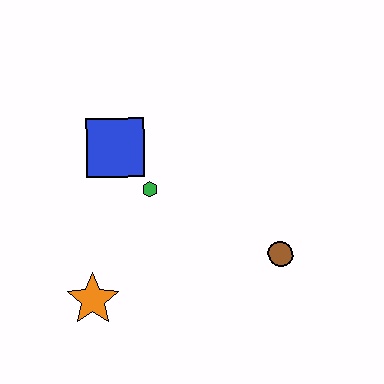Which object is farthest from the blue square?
The brown circle is farthest from the blue square.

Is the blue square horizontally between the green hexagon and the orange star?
Yes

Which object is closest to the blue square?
The green hexagon is closest to the blue square.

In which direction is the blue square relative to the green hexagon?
The blue square is above the green hexagon.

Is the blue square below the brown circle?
No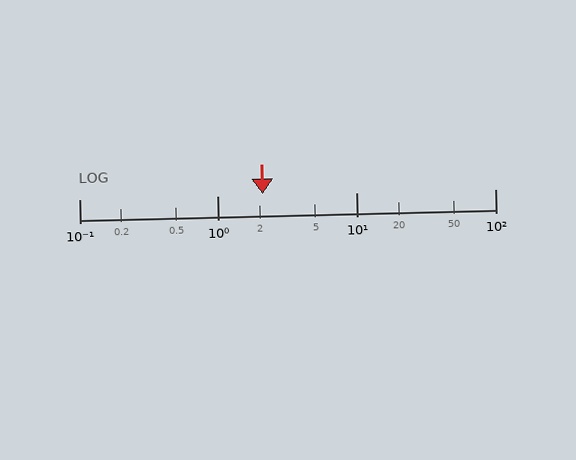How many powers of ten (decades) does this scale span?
The scale spans 3 decades, from 0.1 to 100.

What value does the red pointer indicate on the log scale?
The pointer indicates approximately 2.1.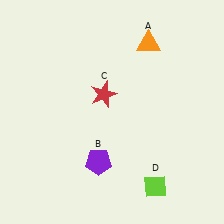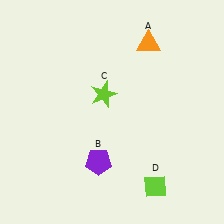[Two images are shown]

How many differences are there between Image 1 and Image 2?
There is 1 difference between the two images.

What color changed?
The star (C) changed from red in Image 1 to lime in Image 2.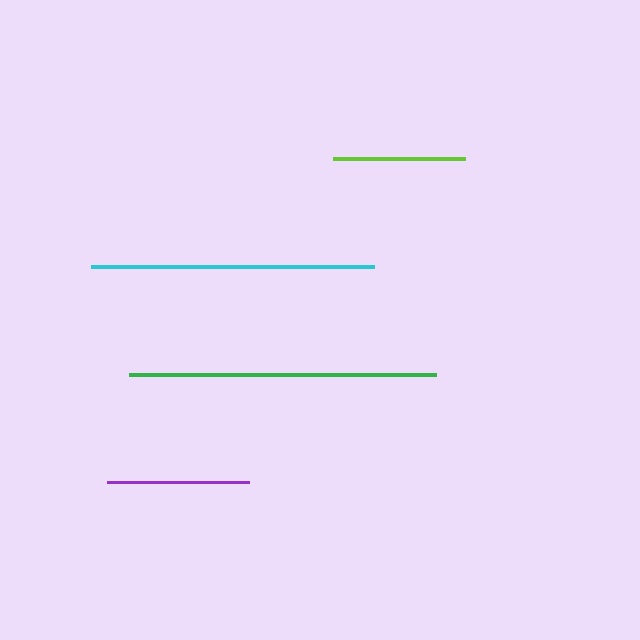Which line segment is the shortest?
The lime line is the shortest at approximately 132 pixels.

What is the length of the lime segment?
The lime segment is approximately 132 pixels long.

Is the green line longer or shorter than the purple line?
The green line is longer than the purple line.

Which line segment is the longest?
The green line is the longest at approximately 307 pixels.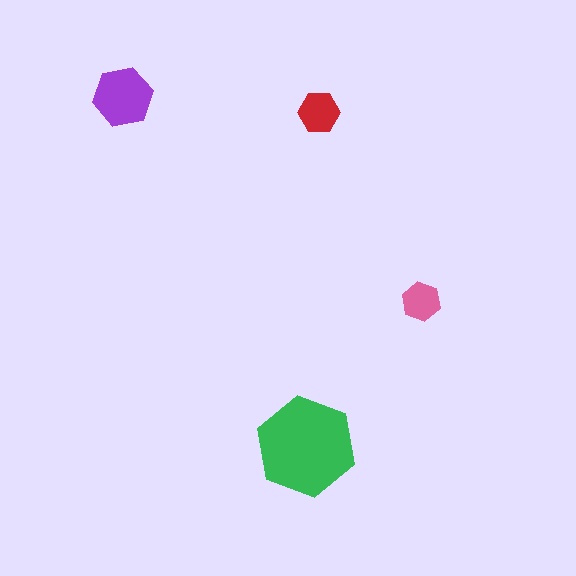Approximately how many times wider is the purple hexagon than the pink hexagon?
About 1.5 times wider.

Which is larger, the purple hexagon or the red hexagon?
The purple one.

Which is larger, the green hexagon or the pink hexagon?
The green one.